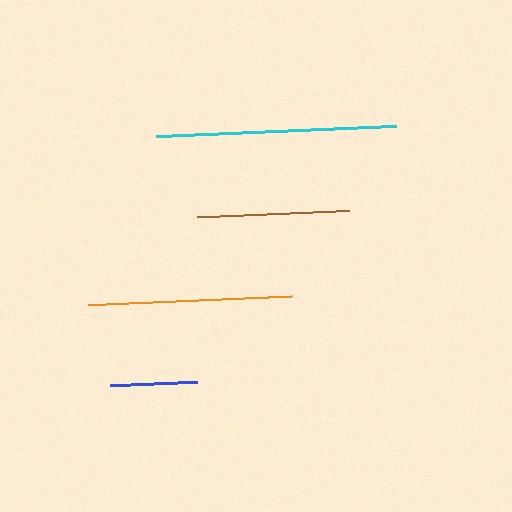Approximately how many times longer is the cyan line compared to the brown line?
The cyan line is approximately 1.6 times the length of the brown line.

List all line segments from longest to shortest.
From longest to shortest: cyan, orange, brown, blue.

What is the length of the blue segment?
The blue segment is approximately 87 pixels long.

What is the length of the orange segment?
The orange segment is approximately 205 pixels long.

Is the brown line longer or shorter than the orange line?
The orange line is longer than the brown line.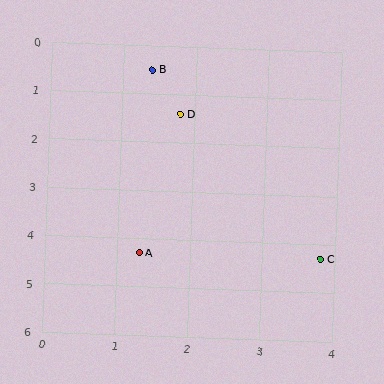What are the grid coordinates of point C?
Point C is at approximately (3.8, 4.3).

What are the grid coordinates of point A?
Point A is at approximately (1.3, 4.3).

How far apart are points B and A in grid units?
Points B and A are about 3.8 grid units apart.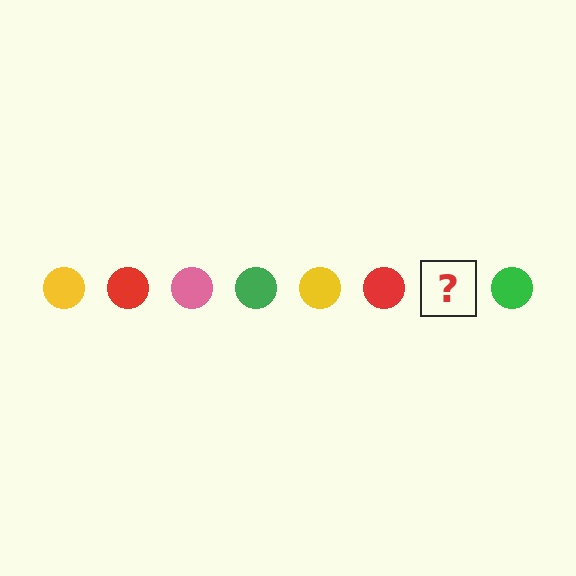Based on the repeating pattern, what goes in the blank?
The blank should be a pink circle.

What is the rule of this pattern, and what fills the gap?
The rule is that the pattern cycles through yellow, red, pink, green circles. The gap should be filled with a pink circle.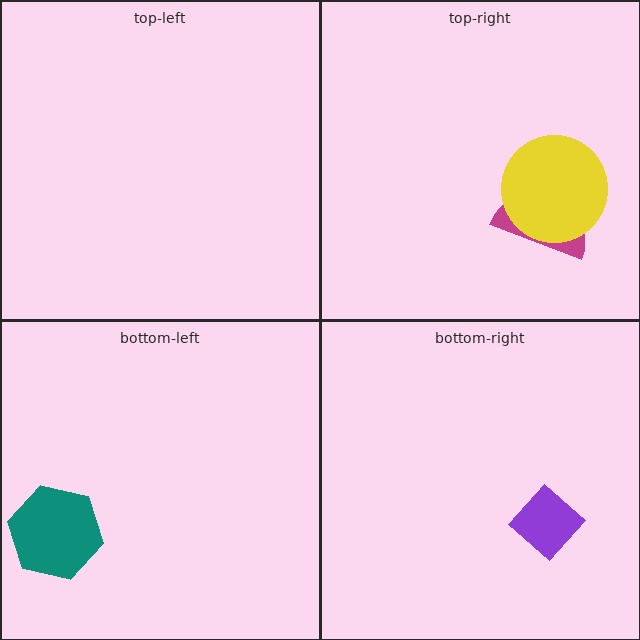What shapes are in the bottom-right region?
The purple diamond.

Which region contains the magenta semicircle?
The top-right region.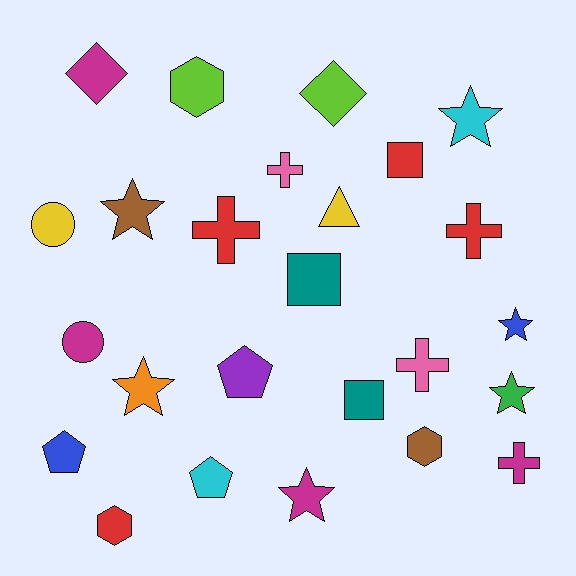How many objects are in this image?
There are 25 objects.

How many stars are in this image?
There are 6 stars.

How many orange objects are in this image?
There is 1 orange object.